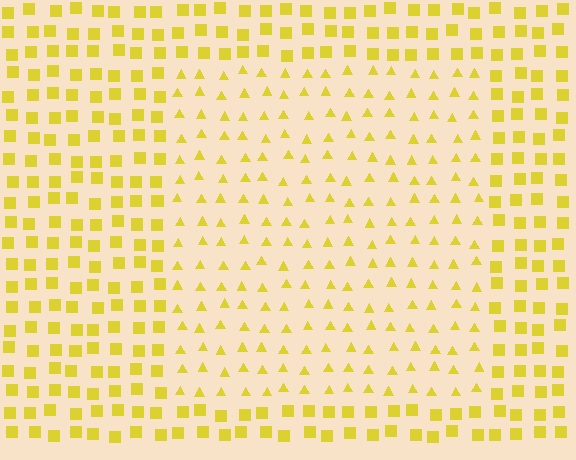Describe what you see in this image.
The image is filled with small yellow elements arranged in a uniform grid. A rectangle-shaped region contains triangles, while the surrounding area contains squares. The boundary is defined purely by the change in element shape.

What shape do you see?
I see a rectangle.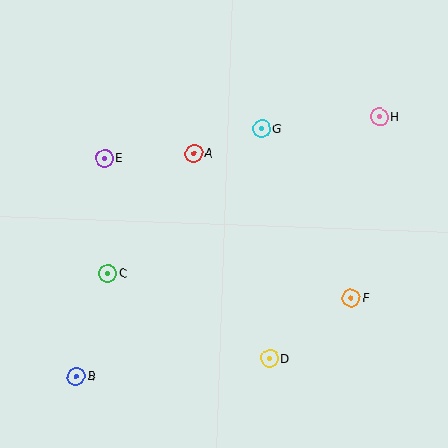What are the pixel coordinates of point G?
Point G is at (262, 129).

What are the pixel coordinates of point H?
Point H is at (379, 117).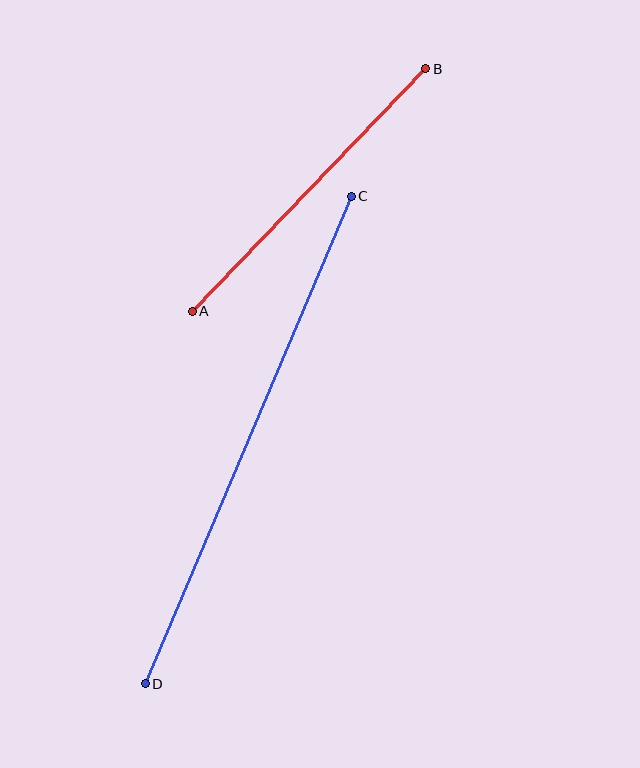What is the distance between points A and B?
The distance is approximately 336 pixels.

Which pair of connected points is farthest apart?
Points C and D are farthest apart.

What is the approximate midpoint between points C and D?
The midpoint is at approximately (248, 440) pixels.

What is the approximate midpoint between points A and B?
The midpoint is at approximately (309, 190) pixels.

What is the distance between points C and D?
The distance is approximately 529 pixels.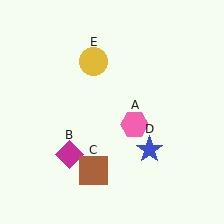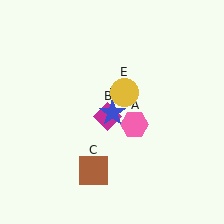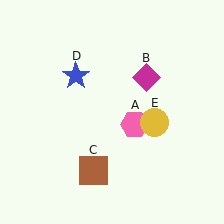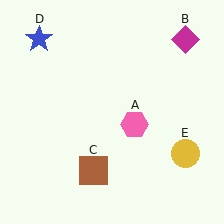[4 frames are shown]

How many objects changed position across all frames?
3 objects changed position: magenta diamond (object B), blue star (object D), yellow circle (object E).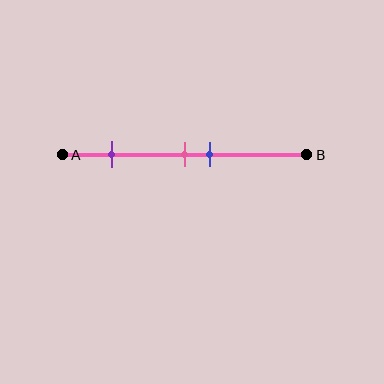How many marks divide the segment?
There are 3 marks dividing the segment.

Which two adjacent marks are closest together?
The pink and blue marks are the closest adjacent pair.